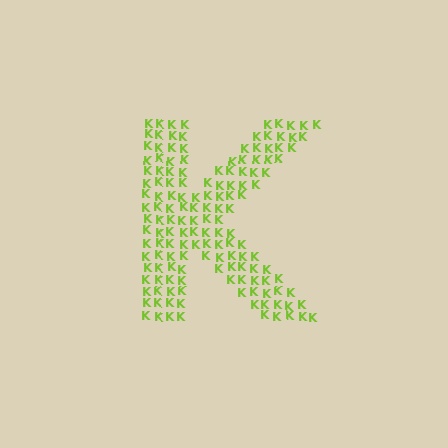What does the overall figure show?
The overall figure shows the letter K.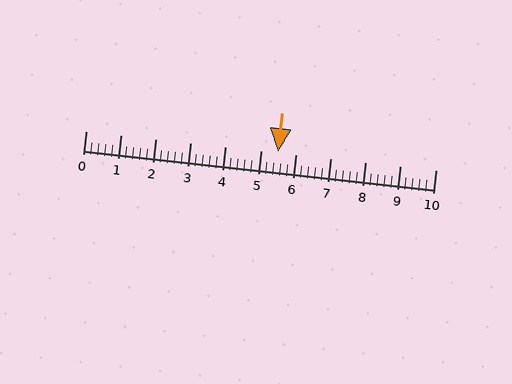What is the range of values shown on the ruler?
The ruler shows values from 0 to 10.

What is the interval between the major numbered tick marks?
The major tick marks are spaced 1 units apart.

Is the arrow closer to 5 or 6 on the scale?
The arrow is closer to 6.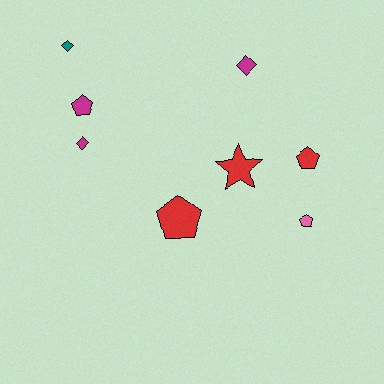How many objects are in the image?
There are 8 objects.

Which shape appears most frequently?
Pentagon, with 4 objects.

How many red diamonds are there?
There are no red diamonds.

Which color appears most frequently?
Magenta, with 3 objects.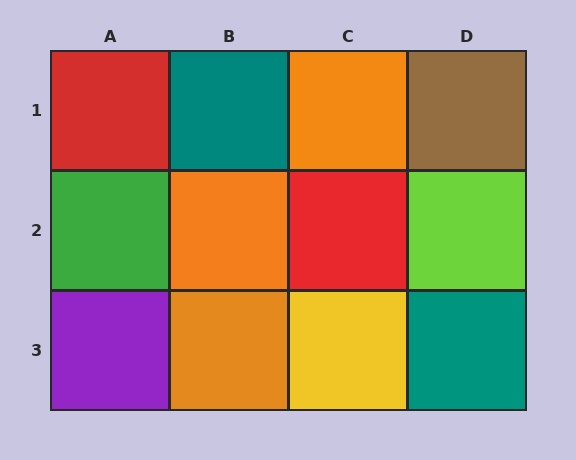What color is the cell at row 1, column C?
Orange.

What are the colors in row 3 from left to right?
Purple, orange, yellow, teal.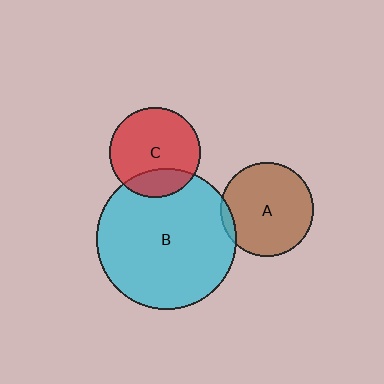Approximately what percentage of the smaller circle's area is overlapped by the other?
Approximately 5%.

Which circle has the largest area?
Circle B (cyan).